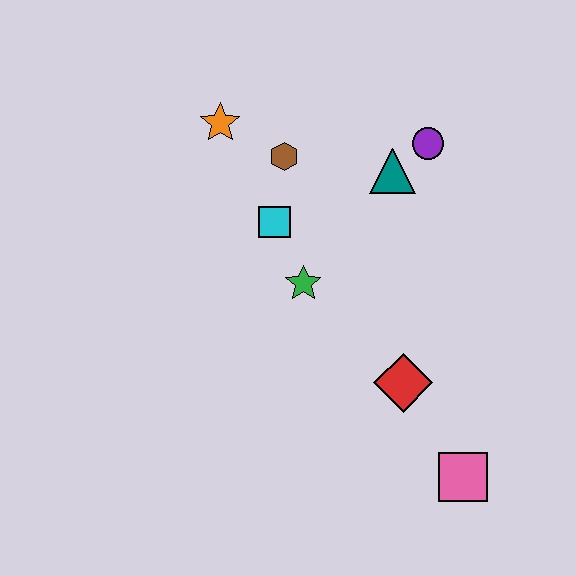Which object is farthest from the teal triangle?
The pink square is farthest from the teal triangle.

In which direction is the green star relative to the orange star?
The green star is below the orange star.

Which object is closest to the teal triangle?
The purple circle is closest to the teal triangle.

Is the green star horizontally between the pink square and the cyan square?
Yes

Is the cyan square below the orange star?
Yes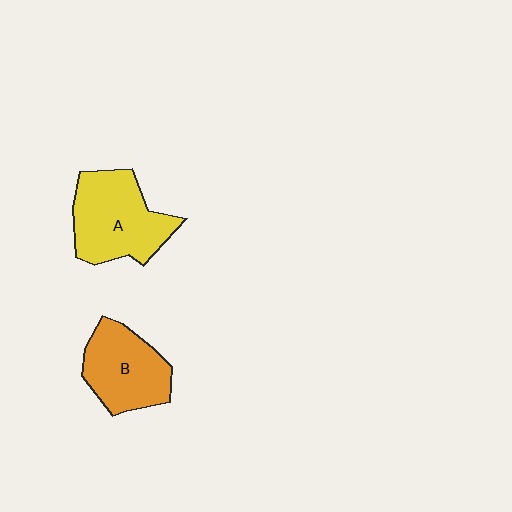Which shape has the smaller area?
Shape B (orange).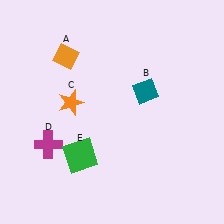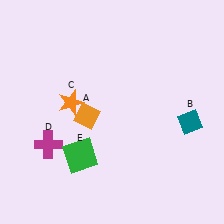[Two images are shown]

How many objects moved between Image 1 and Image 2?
2 objects moved between the two images.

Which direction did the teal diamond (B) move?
The teal diamond (B) moved right.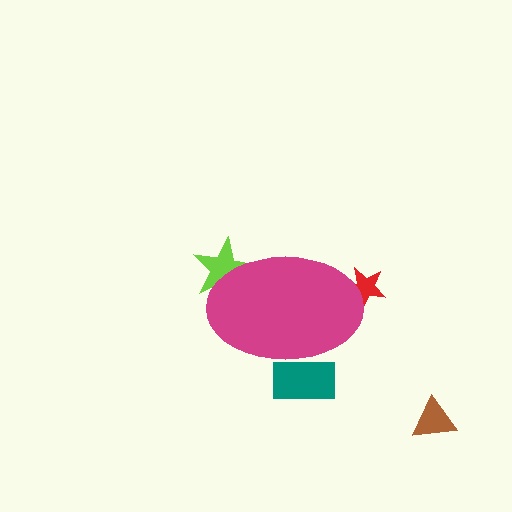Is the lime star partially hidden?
Yes, the lime star is partially hidden behind the magenta ellipse.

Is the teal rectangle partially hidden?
Yes, the teal rectangle is partially hidden behind the magenta ellipse.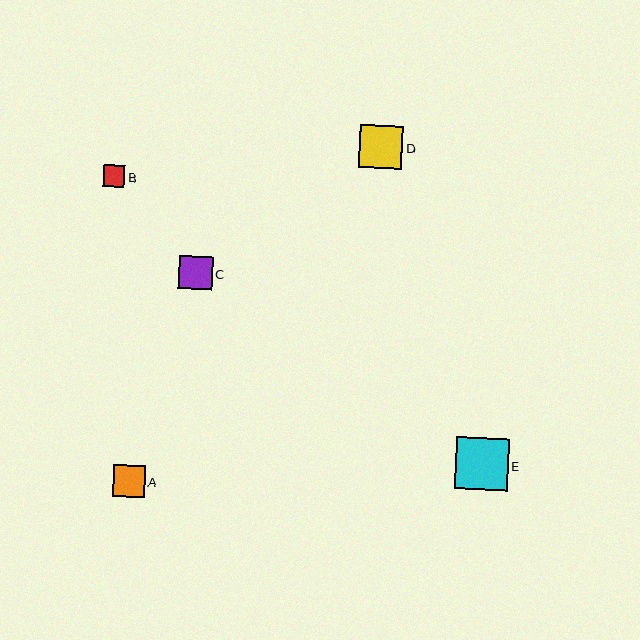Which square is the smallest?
Square B is the smallest with a size of approximately 21 pixels.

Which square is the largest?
Square E is the largest with a size of approximately 53 pixels.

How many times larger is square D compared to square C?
Square D is approximately 1.3 times the size of square C.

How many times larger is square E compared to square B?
Square E is approximately 2.5 times the size of square B.